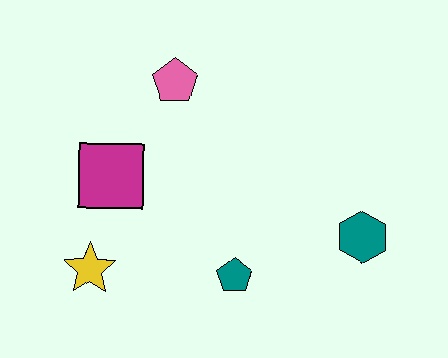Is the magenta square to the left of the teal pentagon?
Yes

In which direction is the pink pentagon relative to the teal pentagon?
The pink pentagon is above the teal pentagon.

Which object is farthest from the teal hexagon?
The yellow star is farthest from the teal hexagon.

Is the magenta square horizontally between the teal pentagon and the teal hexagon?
No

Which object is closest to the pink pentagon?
The magenta square is closest to the pink pentagon.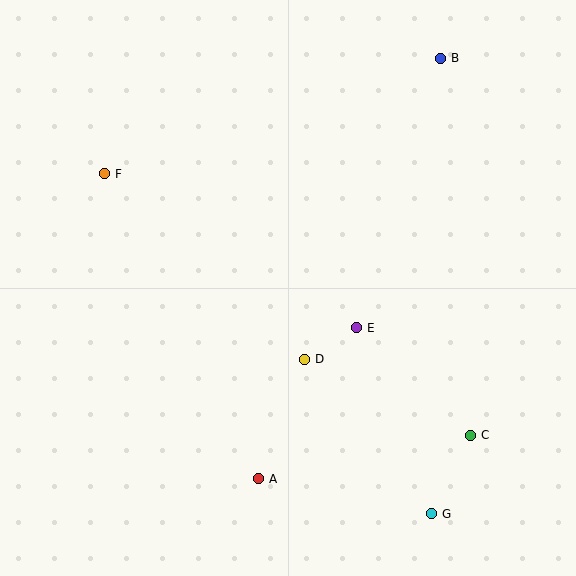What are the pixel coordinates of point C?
Point C is at (470, 435).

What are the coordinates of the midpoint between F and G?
The midpoint between F and G is at (268, 344).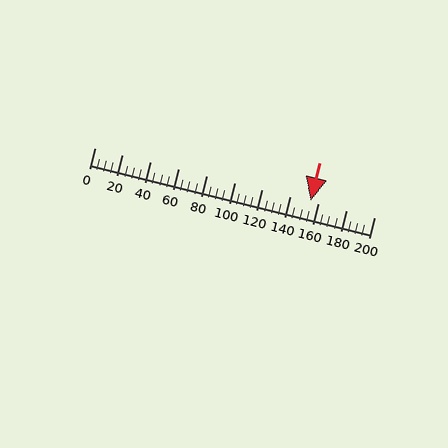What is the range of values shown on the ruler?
The ruler shows values from 0 to 200.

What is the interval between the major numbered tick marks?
The major tick marks are spaced 20 units apart.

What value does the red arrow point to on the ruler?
The red arrow points to approximately 154.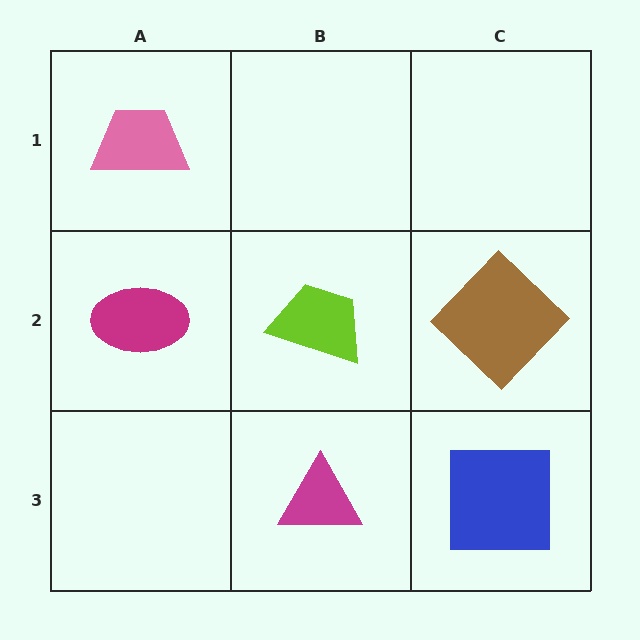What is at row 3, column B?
A magenta triangle.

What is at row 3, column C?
A blue square.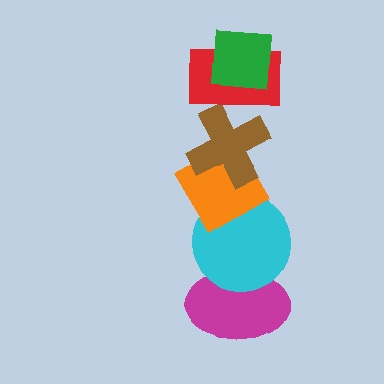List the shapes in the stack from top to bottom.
From top to bottom: the green square, the red rectangle, the brown cross, the orange diamond, the cyan circle, the magenta ellipse.